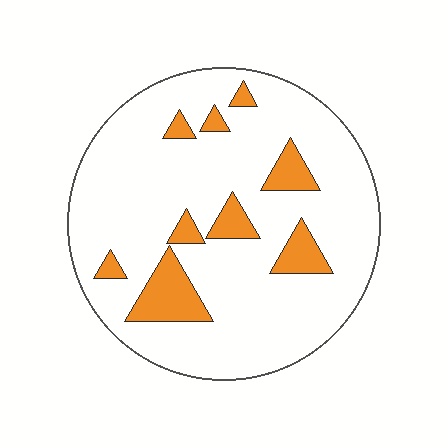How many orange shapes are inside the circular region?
9.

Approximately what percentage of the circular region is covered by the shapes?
Approximately 15%.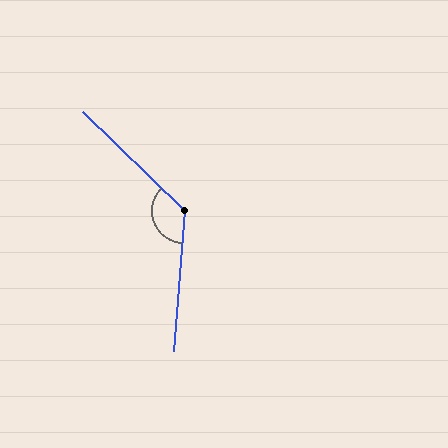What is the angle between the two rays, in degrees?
Approximately 130 degrees.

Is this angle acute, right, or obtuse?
It is obtuse.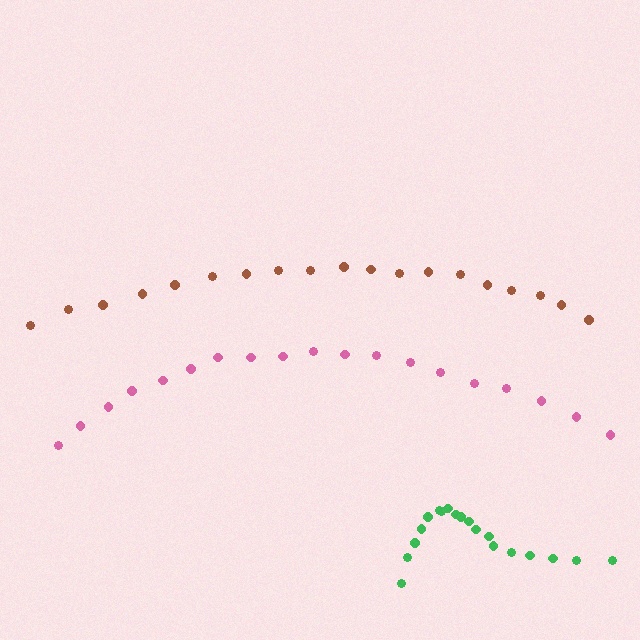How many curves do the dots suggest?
There are 3 distinct paths.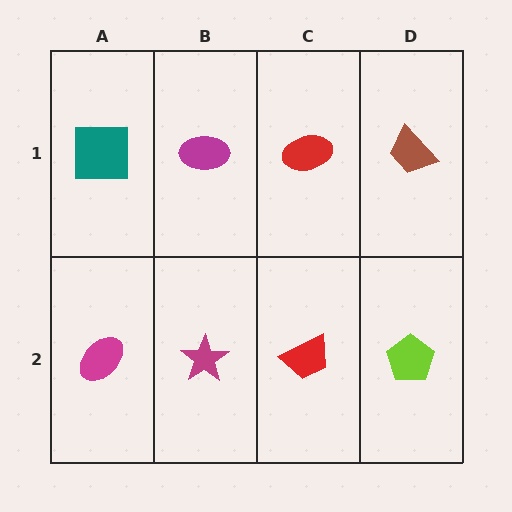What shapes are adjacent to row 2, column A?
A teal square (row 1, column A), a magenta star (row 2, column B).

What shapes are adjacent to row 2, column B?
A magenta ellipse (row 1, column B), a magenta ellipse (row 2, column A), a red trapezoid (row 2, column C).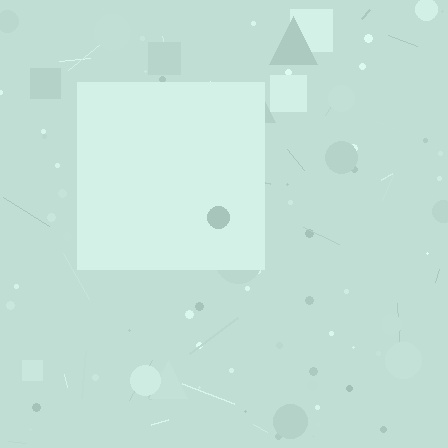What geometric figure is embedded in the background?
A square is embedded in the background.